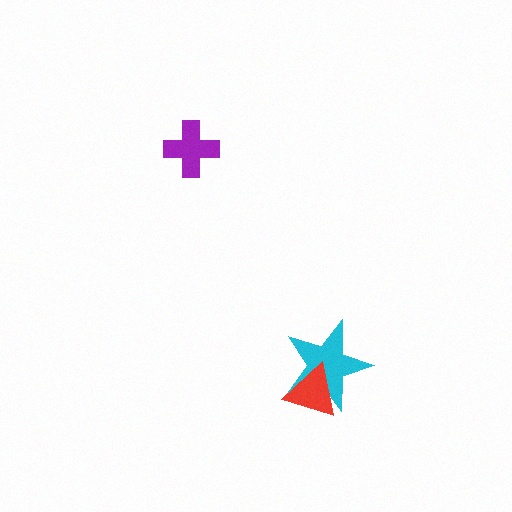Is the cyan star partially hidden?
Yes, it is partially covered by another shape.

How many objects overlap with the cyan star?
1 object overlaps with the cyan star.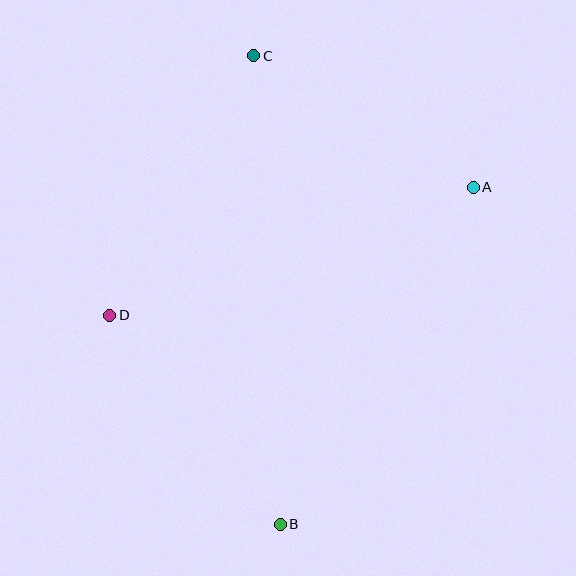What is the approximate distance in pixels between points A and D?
The distance between A and D is approximately 385 pixels.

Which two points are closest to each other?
Points A and C are closest to each other.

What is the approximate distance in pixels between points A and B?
The distance between A and B is approximately 388 pixels.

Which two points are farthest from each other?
Points B and C are farthest from each other.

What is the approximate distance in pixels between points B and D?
The distance between B and D is approximately 270 pixels.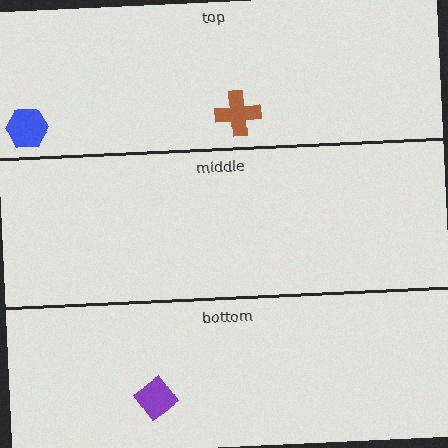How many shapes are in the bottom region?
1.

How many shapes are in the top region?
2.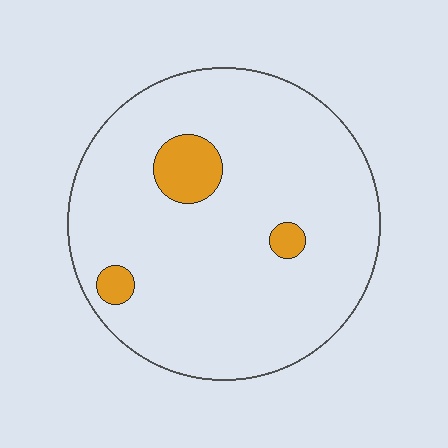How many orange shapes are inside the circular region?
3.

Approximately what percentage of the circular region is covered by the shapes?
Approximately 10%.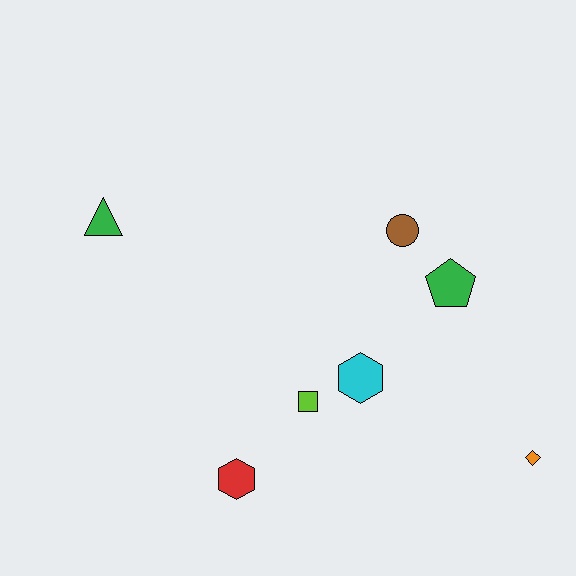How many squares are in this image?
There is 1 square.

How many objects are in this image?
There are 7 objects.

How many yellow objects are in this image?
There are no yellow objects.